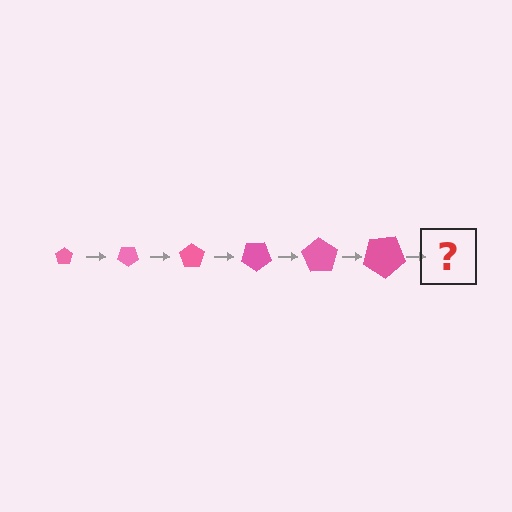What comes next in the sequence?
The next element should be a pentagon, larger than the previous one and rotated 210 degrees from the start.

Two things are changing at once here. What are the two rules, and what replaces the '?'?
The two rules are that the pentagon grows larger each step and it rotates 35 degrees each step. The '?' should be a pentagon, larger than the previous one and rotated 210 degrees from the start.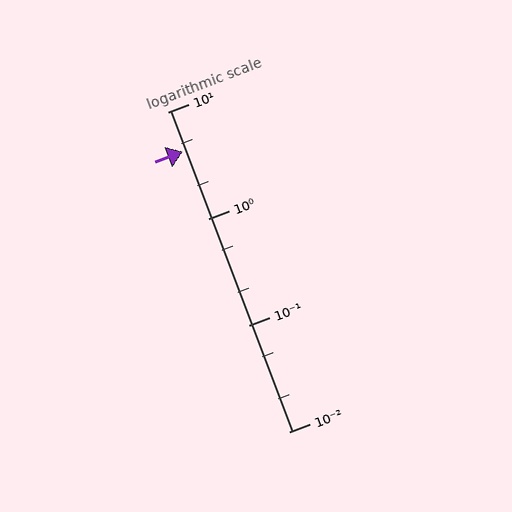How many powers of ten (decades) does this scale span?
The scale spans 3 decades, from 0.01 to 10.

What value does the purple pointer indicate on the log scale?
The pointer indicates approximately 4.2.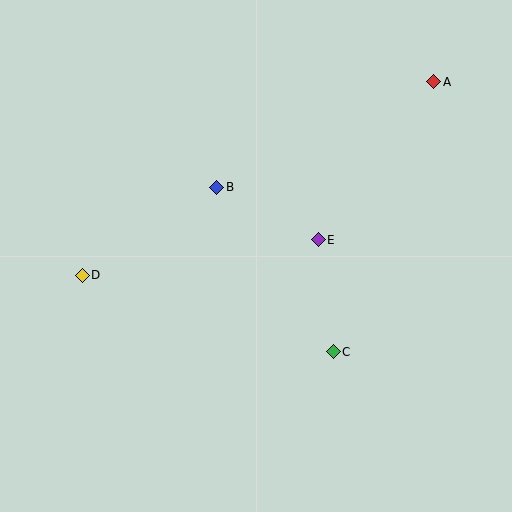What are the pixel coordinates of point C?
Point C is at (333, 352).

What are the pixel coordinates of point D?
Point D is at (82, 275).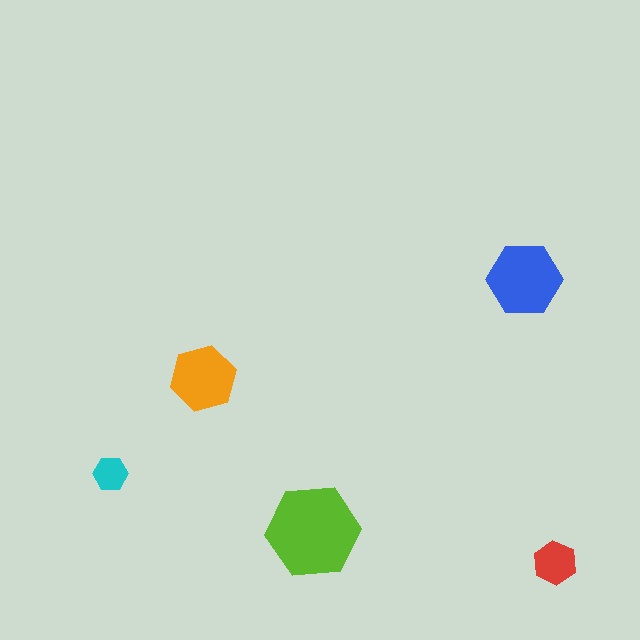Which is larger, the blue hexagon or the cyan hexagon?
The blue one.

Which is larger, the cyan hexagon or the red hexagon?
The red one.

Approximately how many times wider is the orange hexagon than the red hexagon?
About 1.5 times wider.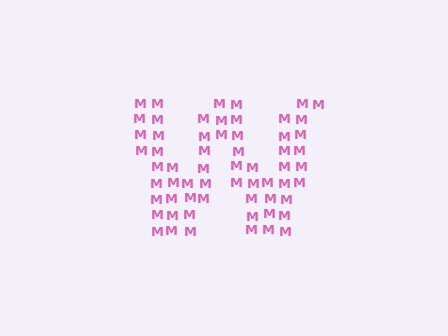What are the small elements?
The small elements are letter M's.